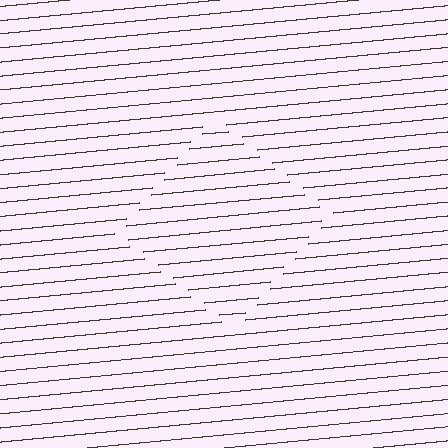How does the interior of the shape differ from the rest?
The interior of the shape contains the same grating, shifted by half a period — the contour is defined by the phase discontinuity where line-ends from the inner and outer gratings abut.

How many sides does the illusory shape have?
4 sides — the line-ends trace a square.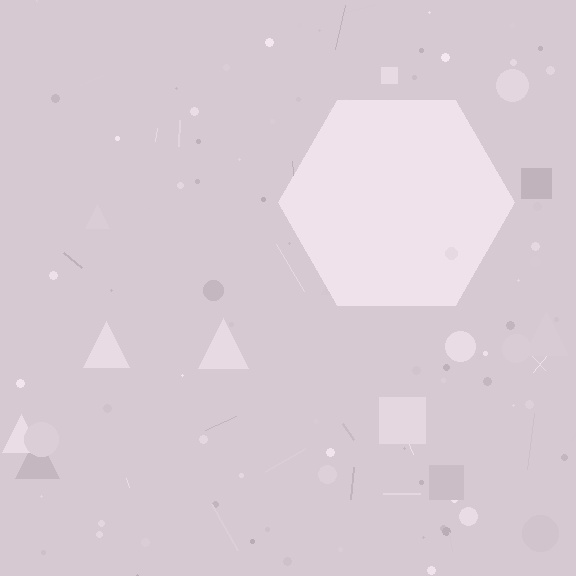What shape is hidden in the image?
A hexagon is hidden in the image.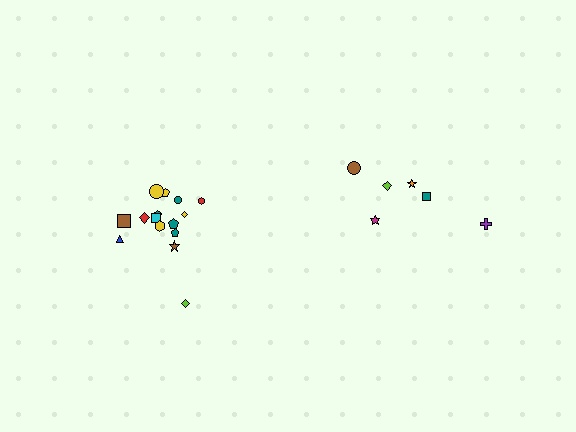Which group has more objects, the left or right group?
The left group.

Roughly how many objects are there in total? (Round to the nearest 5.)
Roughly 20 objects in total.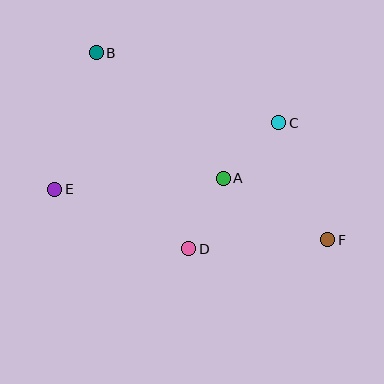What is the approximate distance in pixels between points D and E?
The distance between D and E is approximately 147 pixels.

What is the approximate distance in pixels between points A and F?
The distance between A and F is approximately 121 pixels.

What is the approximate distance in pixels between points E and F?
The distance between E and F is approximately 278 pixels.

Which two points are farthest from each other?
Points B and F are farthest from each other.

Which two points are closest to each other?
Points A and C are closest to each other.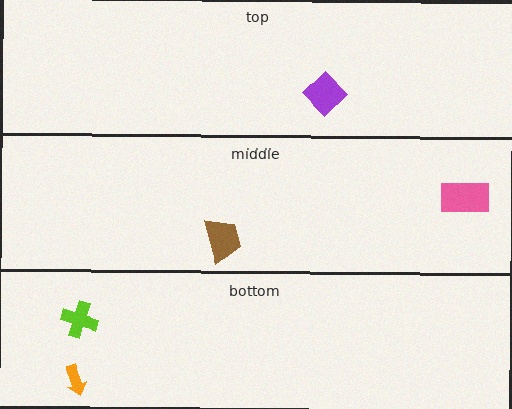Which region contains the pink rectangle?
The middle region.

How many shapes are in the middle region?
2.